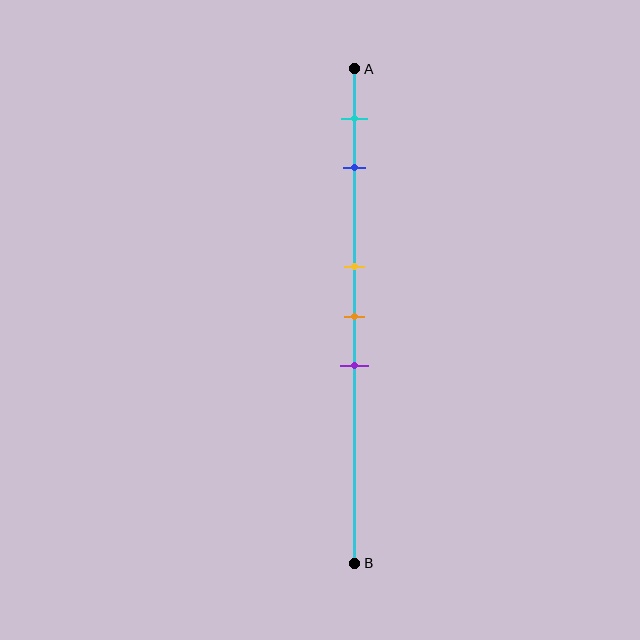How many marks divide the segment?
There are 5 marks dividing the segment.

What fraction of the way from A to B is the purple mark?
The purple mark is approximately 60% (0.6) of the way from A to B.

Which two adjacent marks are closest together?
The yellow and orange marks are the closest adjacent pair.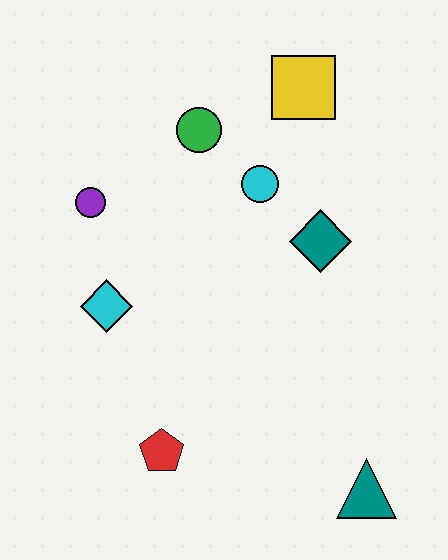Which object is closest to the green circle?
The cyan circle is closest to the green circle.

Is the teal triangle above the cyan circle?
No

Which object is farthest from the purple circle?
The teal triangle is farthest from the purple circle.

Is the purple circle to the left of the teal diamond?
Yes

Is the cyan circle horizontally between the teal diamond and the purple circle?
Yes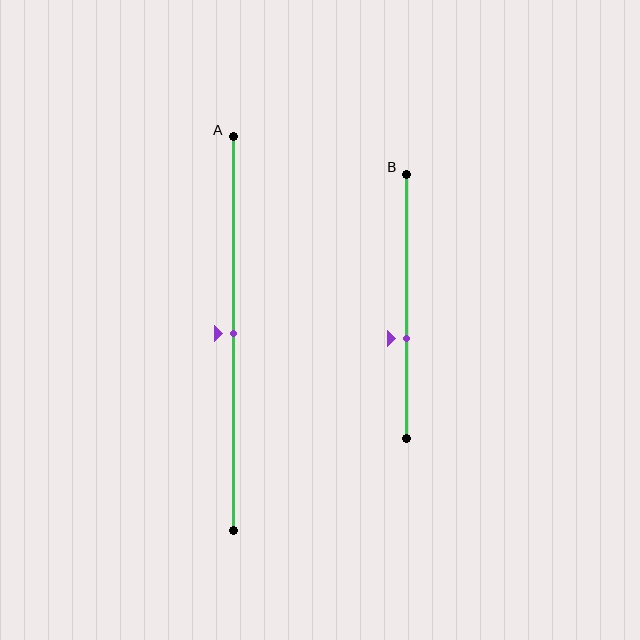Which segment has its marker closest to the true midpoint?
Segment A has its marker closest to the true midpoint.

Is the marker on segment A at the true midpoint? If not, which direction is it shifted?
Yes, the marker on segment A is at the true midpoint.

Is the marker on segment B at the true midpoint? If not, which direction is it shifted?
No, the marker on segment B is shifted downward by about 12% of the segment length.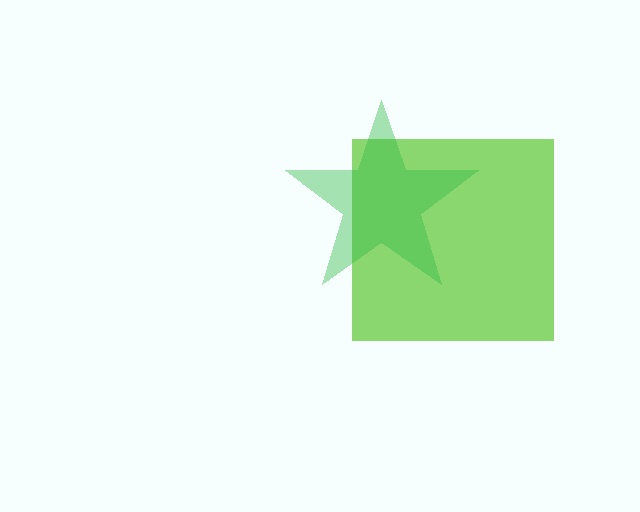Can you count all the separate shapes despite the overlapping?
Yes, there are 2 separate shapes.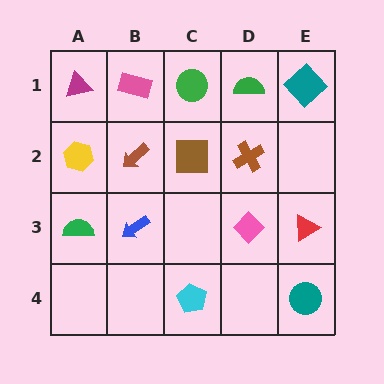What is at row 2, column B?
A brown arrow.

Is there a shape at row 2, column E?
No, that cell is empty.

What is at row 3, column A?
A green semicircle.